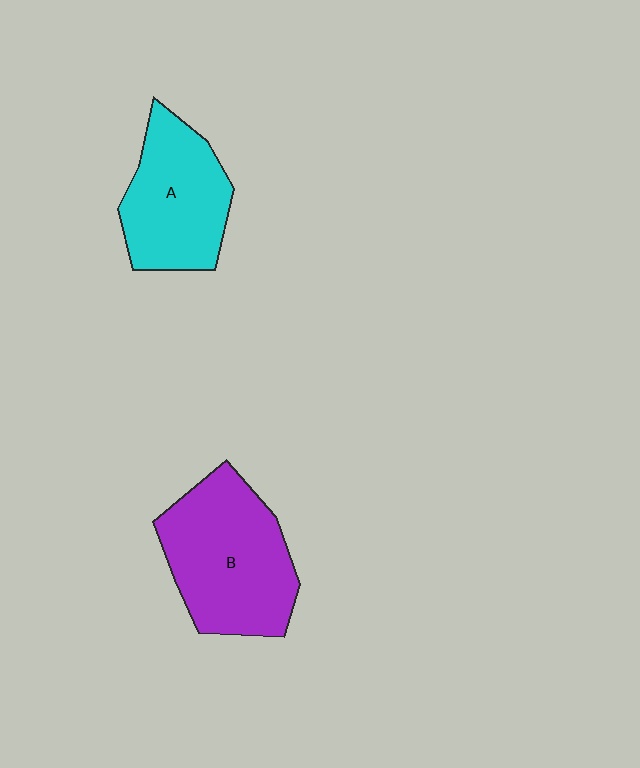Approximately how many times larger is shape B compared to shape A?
Approximately 1.3 times.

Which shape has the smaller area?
Shape A (cyan).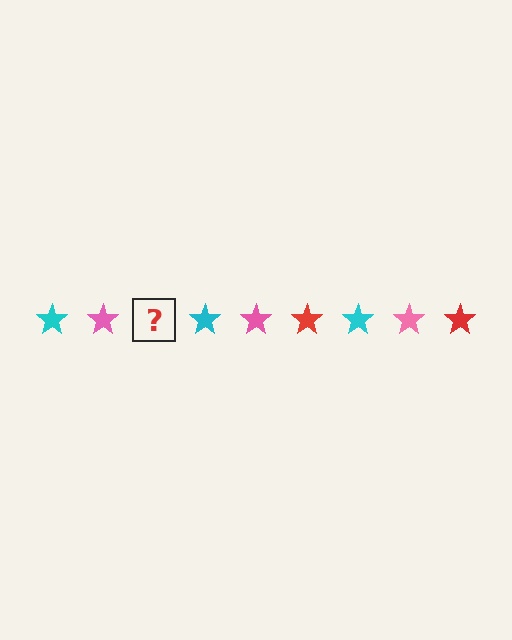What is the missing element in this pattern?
The missing element is a red star.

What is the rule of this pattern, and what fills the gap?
The rule is that the pattern cycles through cyan, pink, red stars. The gap should be filled with a red star.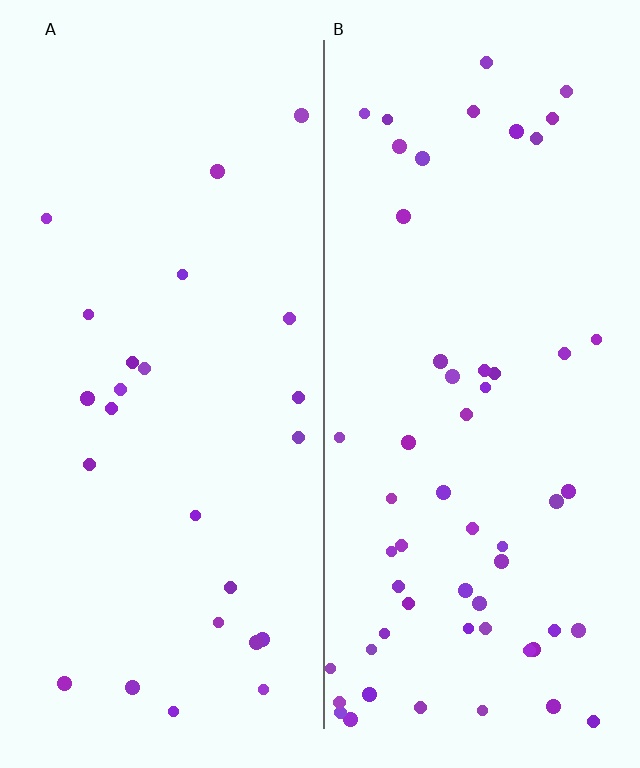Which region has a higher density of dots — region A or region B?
B (the right).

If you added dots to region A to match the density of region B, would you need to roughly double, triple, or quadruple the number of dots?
Approximately double.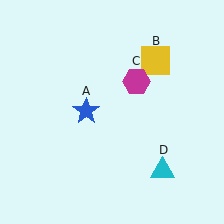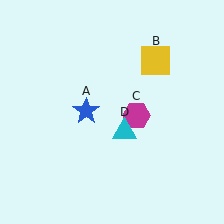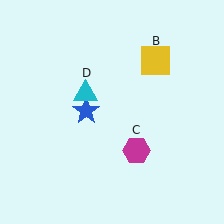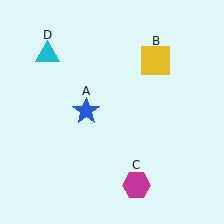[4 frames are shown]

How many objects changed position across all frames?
2 objects changed position: magenta hexagon (object C), cyan triangle (object D).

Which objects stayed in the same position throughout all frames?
Blue star (object A) and yellow square (object B) remained stationary.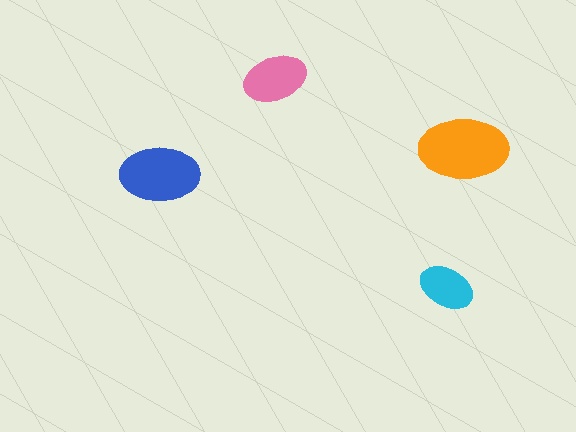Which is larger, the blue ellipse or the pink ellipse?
The blue one.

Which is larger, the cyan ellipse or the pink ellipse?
The pink one.